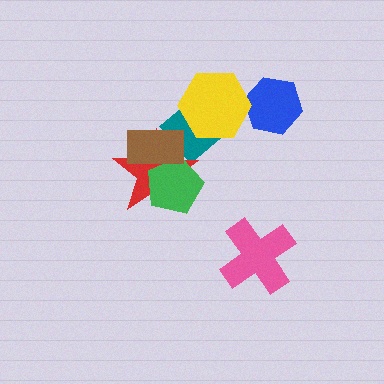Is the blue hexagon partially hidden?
Yes, it is partially covered by another shape.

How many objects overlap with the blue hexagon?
1 object overlaps with the blue hexagon.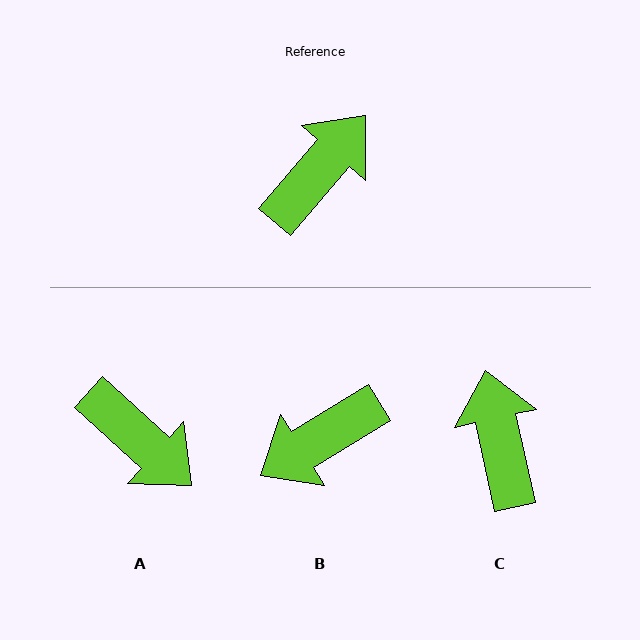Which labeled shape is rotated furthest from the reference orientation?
B, about 162 degrees away.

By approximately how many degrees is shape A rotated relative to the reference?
Approximately 92 degrees clockwise.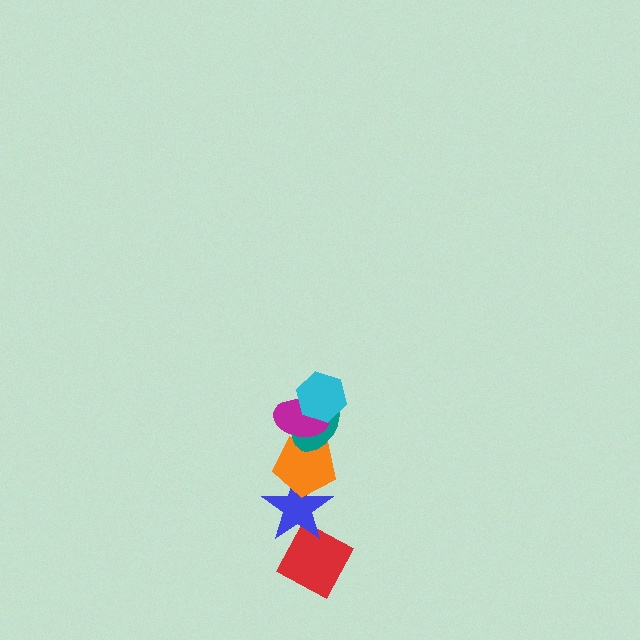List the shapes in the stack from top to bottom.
From top to bottom: the cyan hexagon, the magenta ellipse, the teal ellipse, the orange pentagon, the blue star, the red diamond.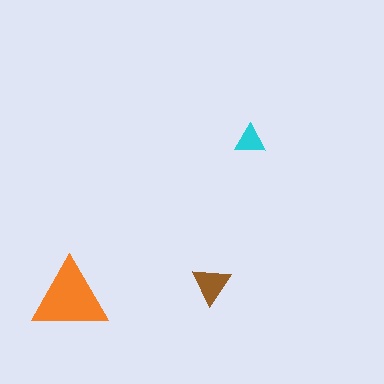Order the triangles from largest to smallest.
the orange one, the brown one, the cyan one.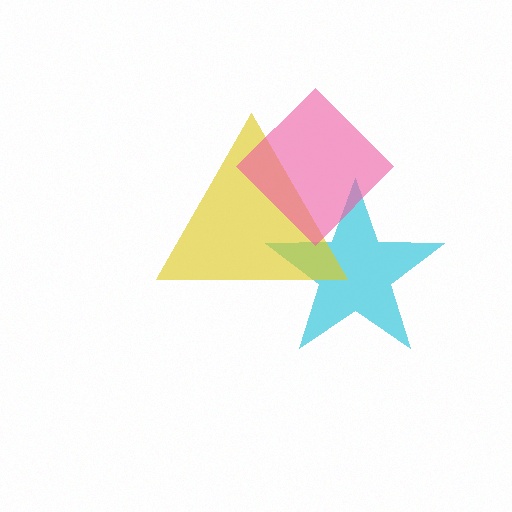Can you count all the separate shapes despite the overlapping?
Yes, there are 3 separate shapes.